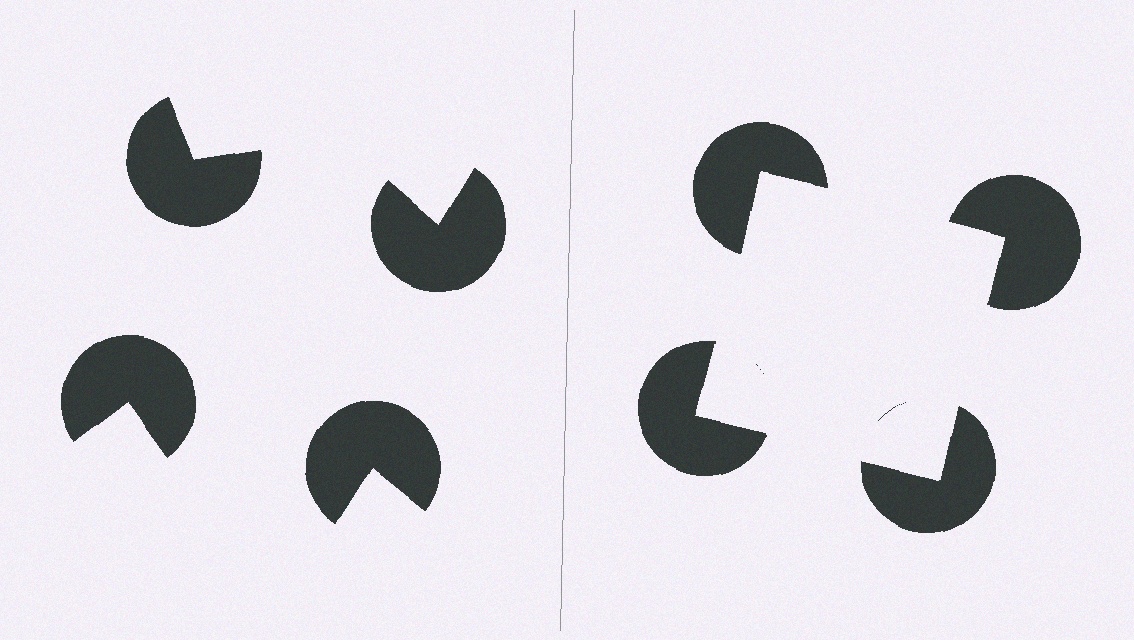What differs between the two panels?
The pac-man discs are positioned identically on both sides; only the wedge orientations differ. On the right they align to a square; on the left they are misaligned.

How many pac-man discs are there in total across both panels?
8 — 4 on each side.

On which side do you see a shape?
An illusory square appears on the right side. On the left side the wedge cuts are rotated, so no coherent shape forms.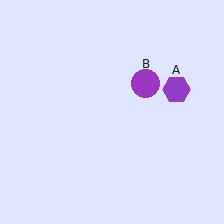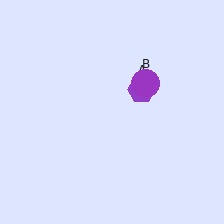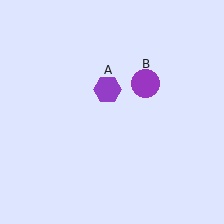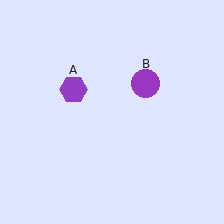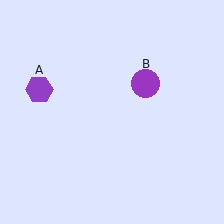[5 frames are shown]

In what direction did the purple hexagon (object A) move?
The purple hexagon (object A) moved left.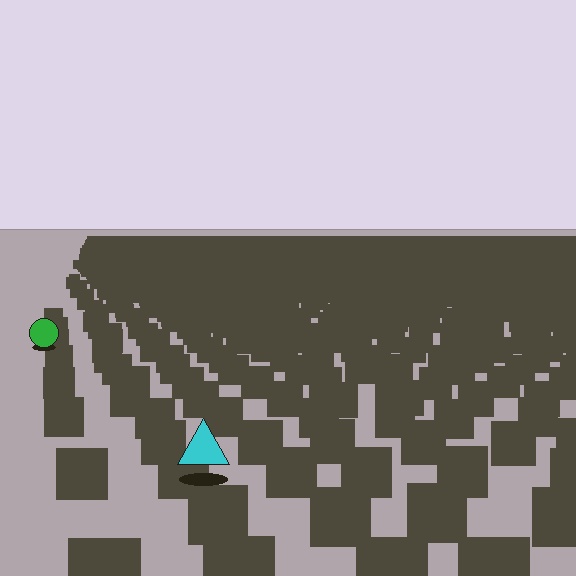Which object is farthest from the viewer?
The green circle is farthest from the viewer. It appears smaller and the ground texture around it is denser.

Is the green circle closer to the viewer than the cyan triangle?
No. The cyan triangle is closer — you can tell from the texture gradient: the ground texture is coarser near it.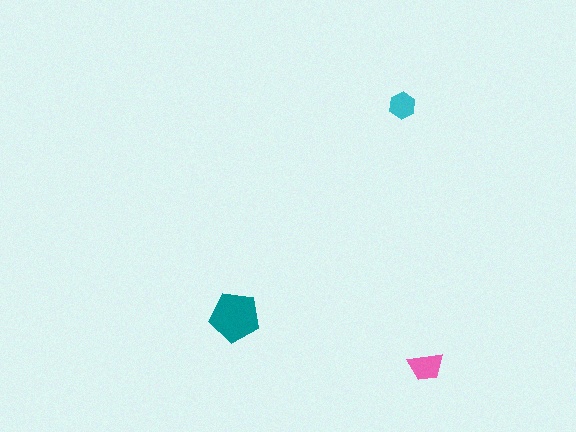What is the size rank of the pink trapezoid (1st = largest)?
2nd.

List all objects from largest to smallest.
The teal pentagon, the pink trapezoid, the cyan hexagon.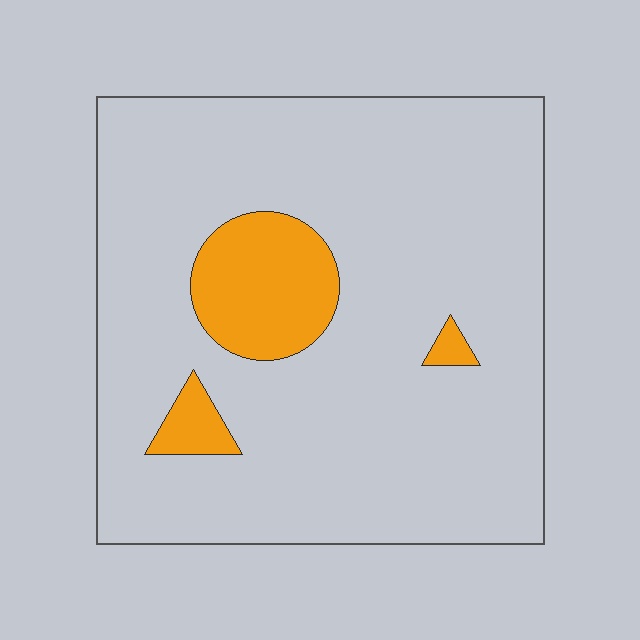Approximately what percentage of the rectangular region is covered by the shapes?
Approximately 10%.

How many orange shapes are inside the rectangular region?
3.